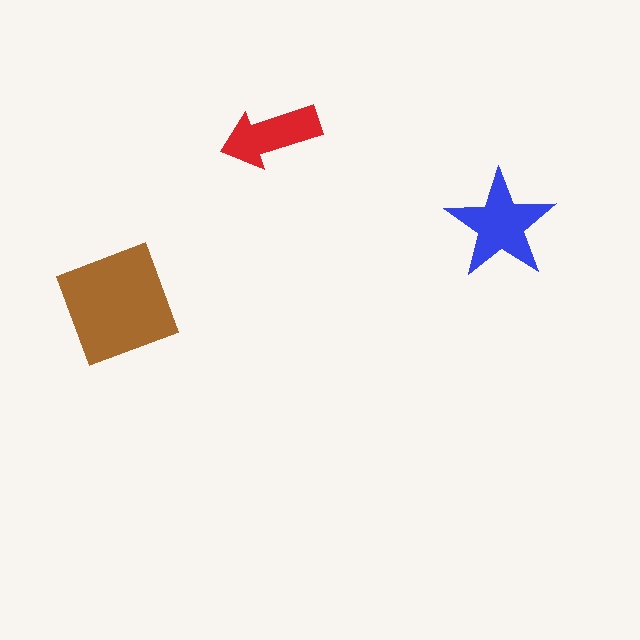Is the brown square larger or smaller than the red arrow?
Larger.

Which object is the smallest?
The red arrow.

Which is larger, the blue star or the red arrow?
The blue star.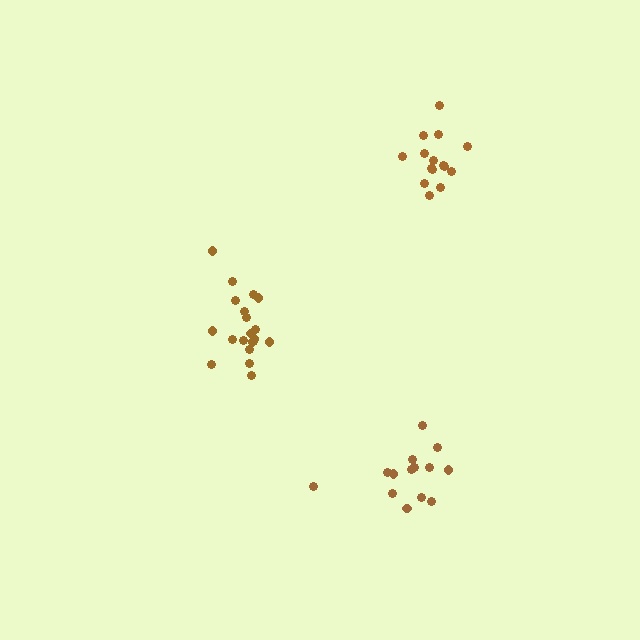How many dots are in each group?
Group 1: 14 dots, Group 2: 20 dots, Group 3: 15 dots (49 total).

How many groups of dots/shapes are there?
There are 3 groups.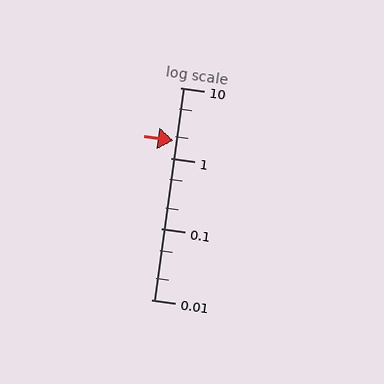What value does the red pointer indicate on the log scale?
The pointer indicates approximately 1.8.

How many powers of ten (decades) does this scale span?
The scale spans 3 decades, from 0.01 to 10.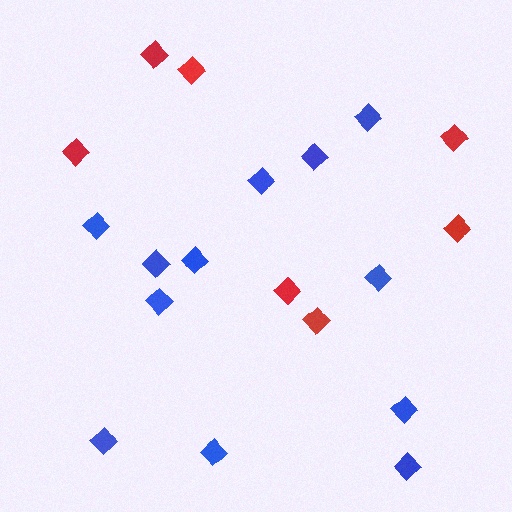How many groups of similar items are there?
There are 2 groups: one group of blue diamonds (12) and one group of red diamonds (7).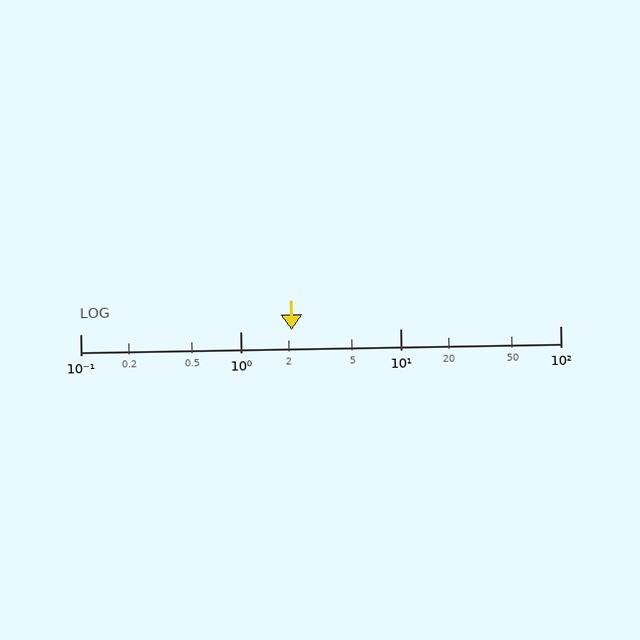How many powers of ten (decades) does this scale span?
The scale spans 3 decades, from 0.1 to 100.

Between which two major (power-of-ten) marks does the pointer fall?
The pointer is between 1 and 10.